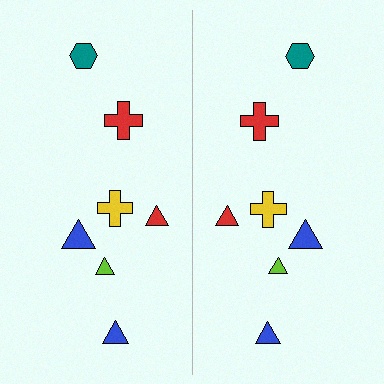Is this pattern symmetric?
Yes, this pattern has bilateral (reflection) symmetry.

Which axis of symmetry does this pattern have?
The pattern has a vertical axis of symmetry running through the center of the image.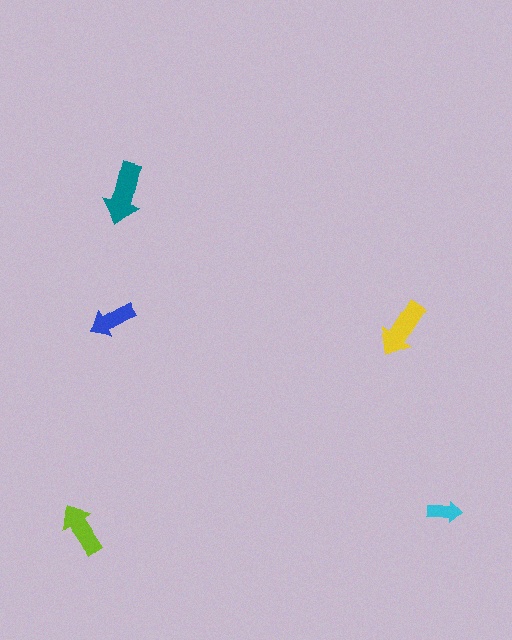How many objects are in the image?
There are 5 objects in the image.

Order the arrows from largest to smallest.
the teal one, the yellow one, the lime one, the blue one, the cyan one.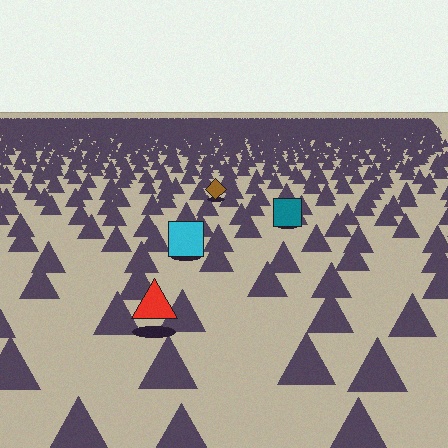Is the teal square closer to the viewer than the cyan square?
No. The cyan square is closer — you can tell from the texture gradient: the ground texture is coarser near it.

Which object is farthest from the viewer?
The brown diamond is farthest from the viewer. It appears smaller and the ground texture around it is denser.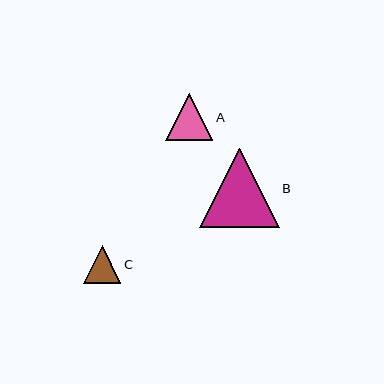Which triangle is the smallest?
Triangle C is the smallest with a size of approximately 38 pixels.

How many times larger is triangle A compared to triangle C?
Triangle A is approximately 1.3 times the size of triangle C.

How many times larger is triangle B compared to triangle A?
Triangle B is approximately 1.7 times the size of triangle A.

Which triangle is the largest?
Triangle B is the largest with a size of approximately 79 pixels.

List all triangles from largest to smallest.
From largest to smallest: B, A, C.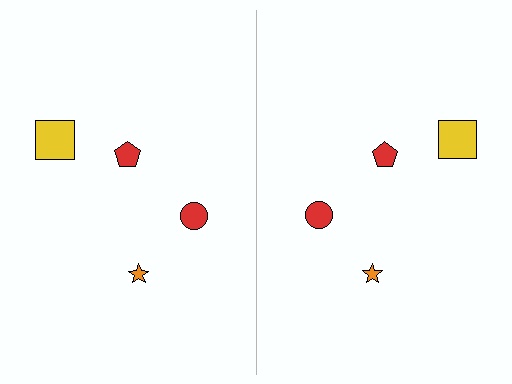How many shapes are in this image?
There are 8 shapes in this image.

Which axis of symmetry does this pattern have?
The pattern has a vertical axis of symmetry running through the center of the image.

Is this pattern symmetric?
Yes, this pattern has bilateral (reflection) symmetry.